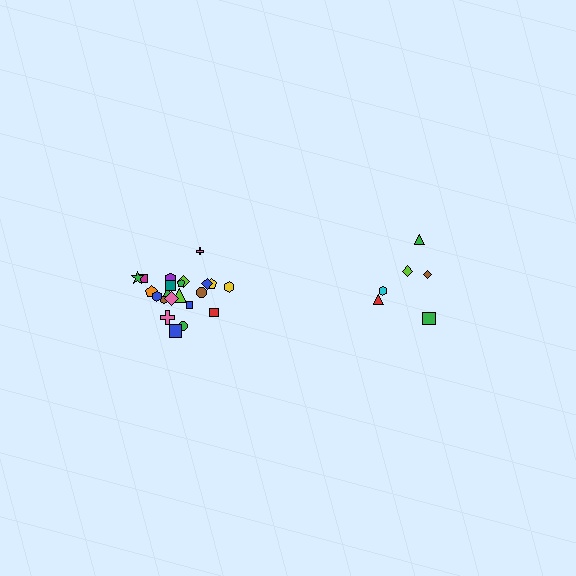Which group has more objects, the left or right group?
The left group.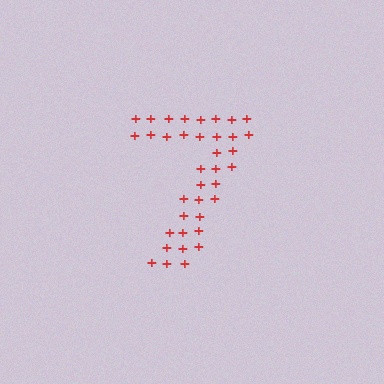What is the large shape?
The large shape is the digit 7.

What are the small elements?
The small elements are plus signs.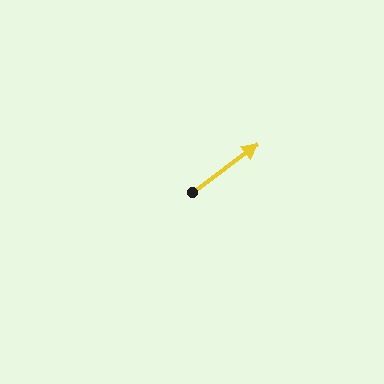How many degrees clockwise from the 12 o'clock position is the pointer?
Approximately 54 degrees.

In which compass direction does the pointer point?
Northeast.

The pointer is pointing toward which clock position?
Roughly 2 o'clock.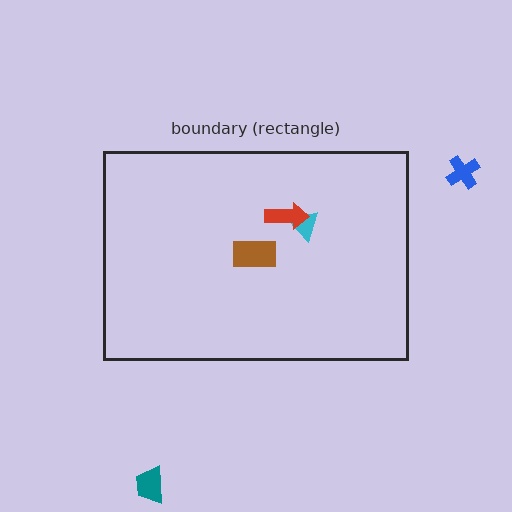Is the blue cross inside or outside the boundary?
Outside.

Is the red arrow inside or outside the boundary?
Inside.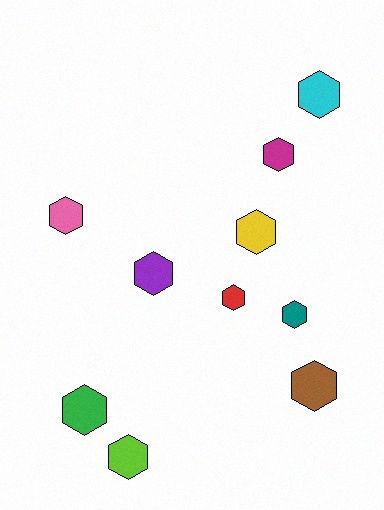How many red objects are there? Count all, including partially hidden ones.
There is 1 red object.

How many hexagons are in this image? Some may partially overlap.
There are 10 hexagons.